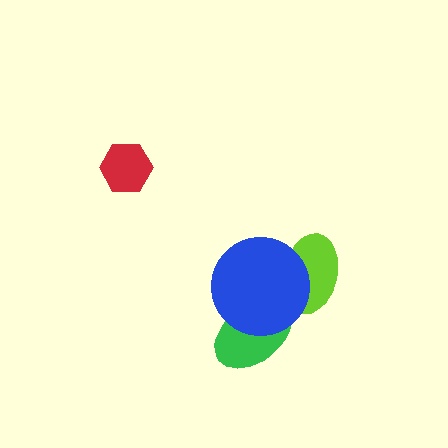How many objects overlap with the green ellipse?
1 object overlaps with the green ellipse.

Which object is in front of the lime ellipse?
The blue circle is in front of the lime ellipse.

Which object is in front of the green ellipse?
The blue circle is in front of the green ellipse.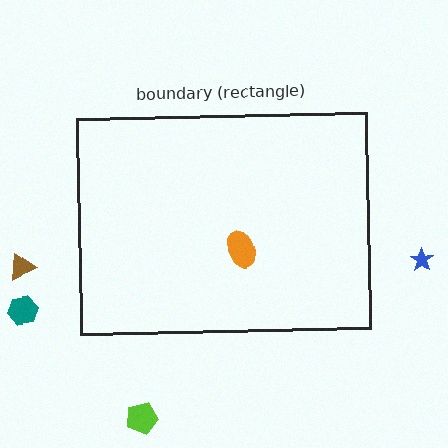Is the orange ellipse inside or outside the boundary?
Inside.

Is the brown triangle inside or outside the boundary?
Outside.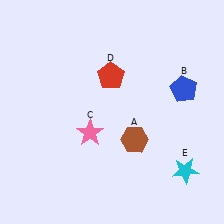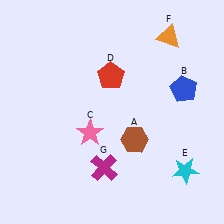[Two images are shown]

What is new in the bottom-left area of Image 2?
A magenta cross (G) was added in the bottom-left area of Image 2.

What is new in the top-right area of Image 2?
An orange triangle (F) was added in the top-right area of Image 2.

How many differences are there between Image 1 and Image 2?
There are 2 differences between the two images.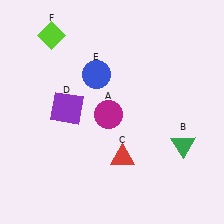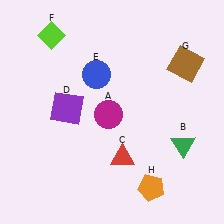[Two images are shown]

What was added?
A brown square (G), an orange pentagon (H) were added in Image 2.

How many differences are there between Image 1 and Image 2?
There are 2 differences between the two images.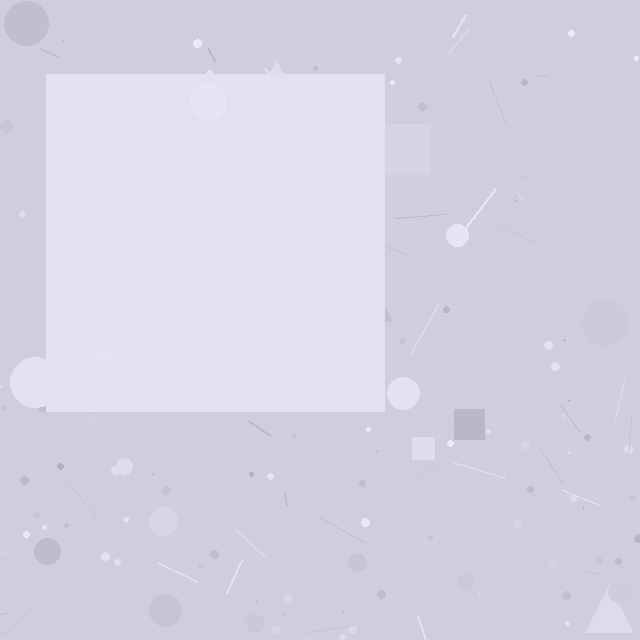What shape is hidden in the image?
A square is hidden in the image.